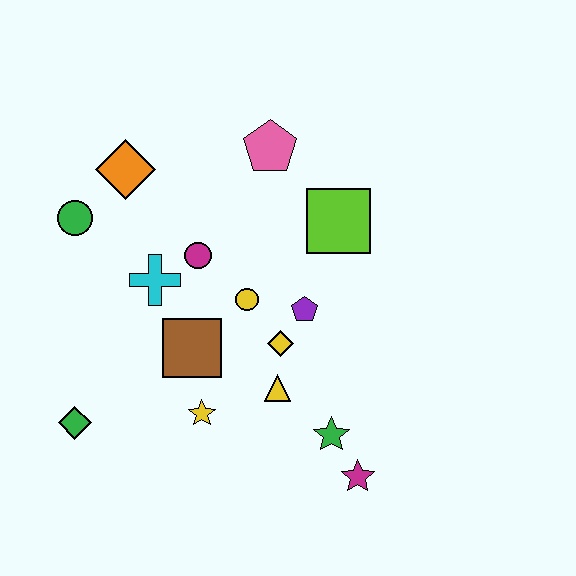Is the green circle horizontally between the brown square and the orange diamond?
No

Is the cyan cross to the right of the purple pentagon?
No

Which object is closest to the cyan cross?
The magenta circle is closest to the cyan cross.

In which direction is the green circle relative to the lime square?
The green circle is to the left of the lime square.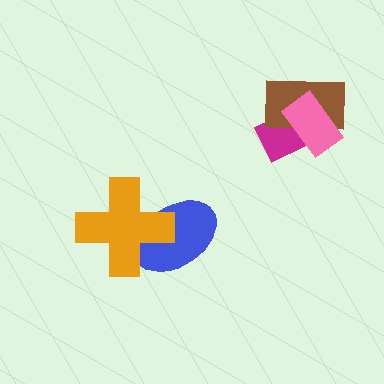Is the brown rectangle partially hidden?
Yes, it is partially covered by another shape.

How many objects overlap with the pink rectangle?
2 objects overlap with the pink rectangle.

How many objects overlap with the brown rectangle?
2 objects overlap with the brown rectangle.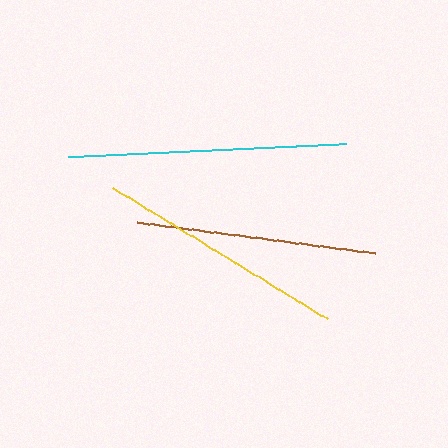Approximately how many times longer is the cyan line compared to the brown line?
The cyan line is approximately 1.2 times the length of the brown line.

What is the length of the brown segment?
The brown segment is approximately 240 pixels long.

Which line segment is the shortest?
The brown line is the shortest at approximately 240 pixels.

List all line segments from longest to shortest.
From longest to shortest: cyan, yellow, brown.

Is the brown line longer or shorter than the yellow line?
The yellow line is longer than the brown line.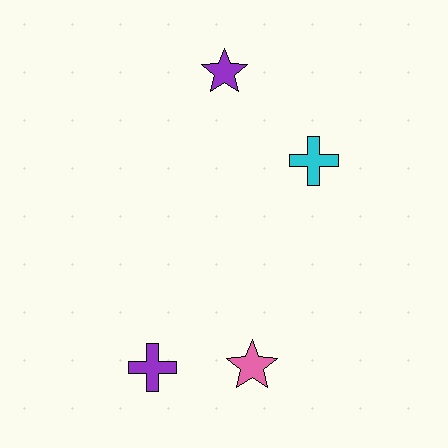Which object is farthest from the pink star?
The purple star is farthest from the pink star.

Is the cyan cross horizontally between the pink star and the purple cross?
No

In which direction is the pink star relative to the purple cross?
The pink star is to the right of the purple cross.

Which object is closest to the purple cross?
The pink star is closest to the purple cross.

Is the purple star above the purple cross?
Yes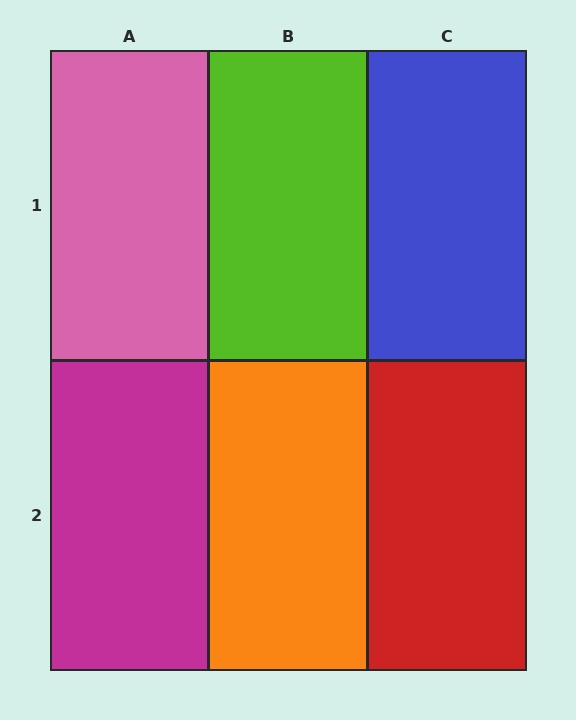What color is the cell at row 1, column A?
Pink.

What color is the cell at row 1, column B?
Lime.